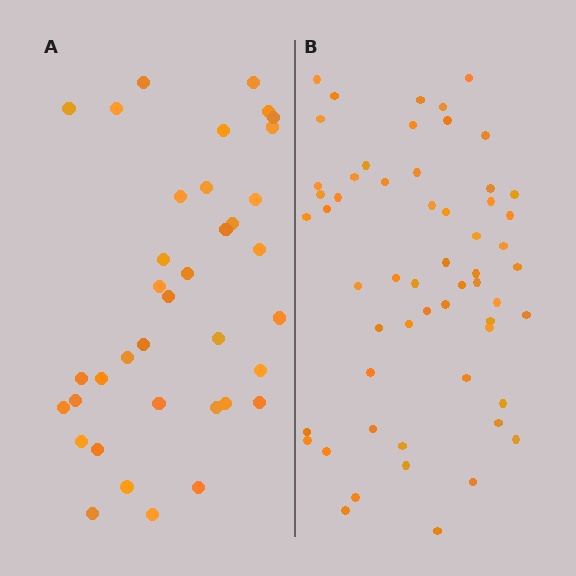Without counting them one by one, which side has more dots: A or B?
Region B (the right region) has more dots.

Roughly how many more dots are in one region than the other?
Region B has approximately 20 more dots than region A.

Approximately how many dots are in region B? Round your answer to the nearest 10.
About 60 dots. (The exact count is 57, which rounds to 60.)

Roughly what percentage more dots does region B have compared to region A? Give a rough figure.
About 55% more.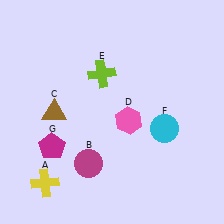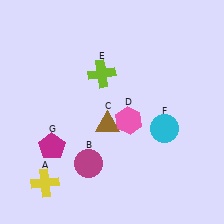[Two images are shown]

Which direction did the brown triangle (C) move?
The brown triangle (C) moved right.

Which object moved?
The brown triangle (C) moved right.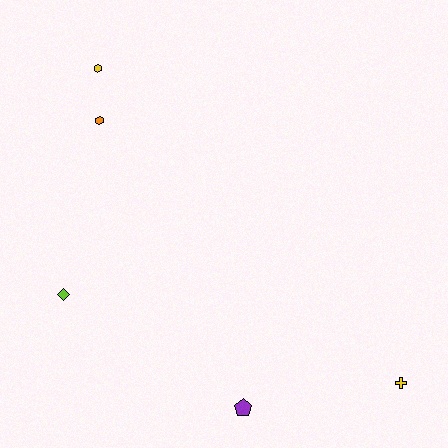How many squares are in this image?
There are no squares.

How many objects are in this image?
There are 5 objects.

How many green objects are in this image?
There are no green objects.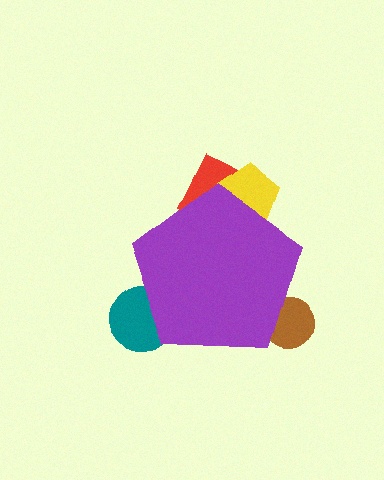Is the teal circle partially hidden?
Yes, the teal circle is partially hidden behind the purple pentagon.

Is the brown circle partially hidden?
Yes, the brown circle is partially hidden behind the purple pentagon.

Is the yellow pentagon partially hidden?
Yes, the yellow pentagon is partially hidden behind the purple pentagon.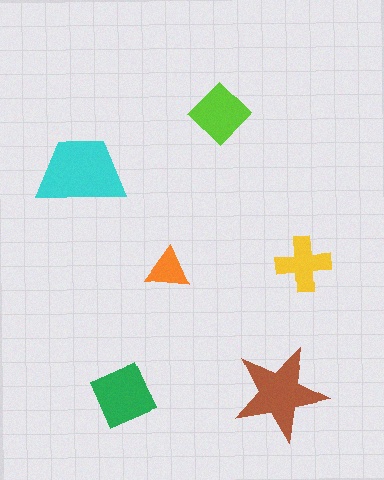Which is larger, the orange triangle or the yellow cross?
The yellow cross.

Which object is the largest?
The cyan trapezoid.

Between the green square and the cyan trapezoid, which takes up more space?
The cyan trapezoid.